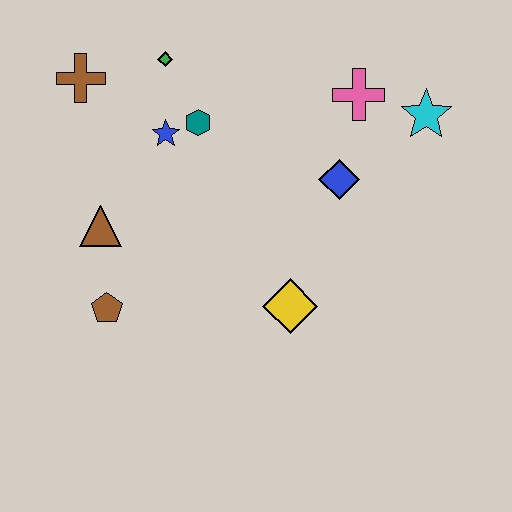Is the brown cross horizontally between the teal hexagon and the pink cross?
No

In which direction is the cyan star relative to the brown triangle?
The cyan star is to the right of the brown triangle.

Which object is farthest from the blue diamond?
The brown cross is farthest from the blue diamond.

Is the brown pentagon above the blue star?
No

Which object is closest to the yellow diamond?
The blue diamond is closest to the yellow diamond.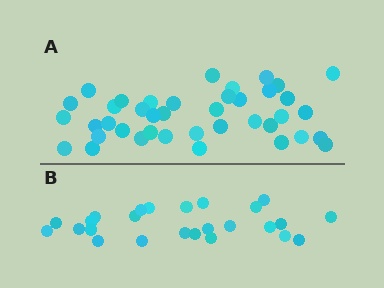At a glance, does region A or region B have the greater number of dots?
Region A (the top region) has more dots.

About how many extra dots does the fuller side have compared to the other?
Region A has approximately 15 more dots than region B.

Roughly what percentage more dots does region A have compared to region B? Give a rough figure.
About 60% more.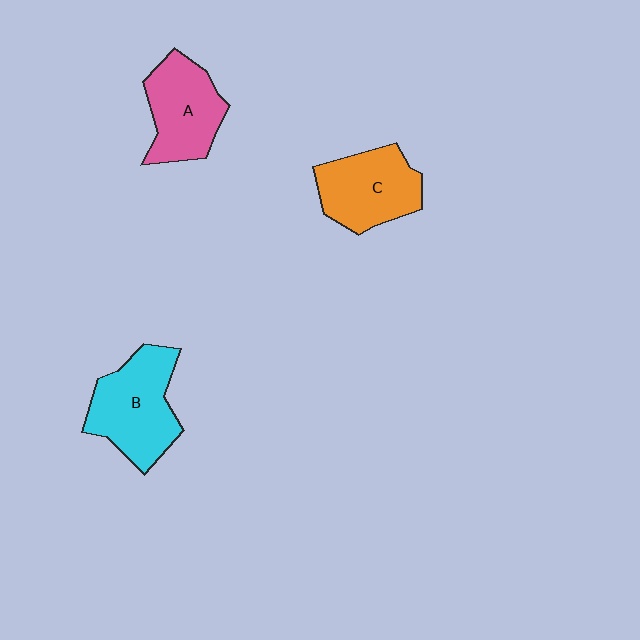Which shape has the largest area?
Shape B (cyan).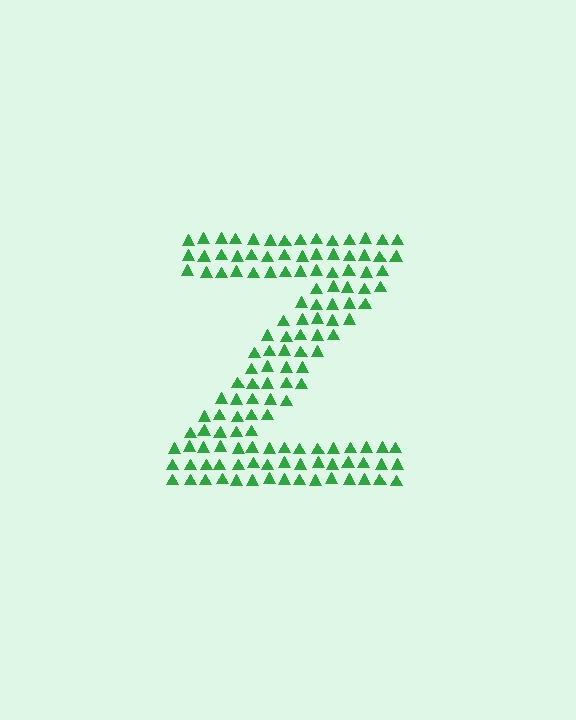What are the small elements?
The small elements are triangles.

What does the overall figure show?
The overall figure shows the letter Z.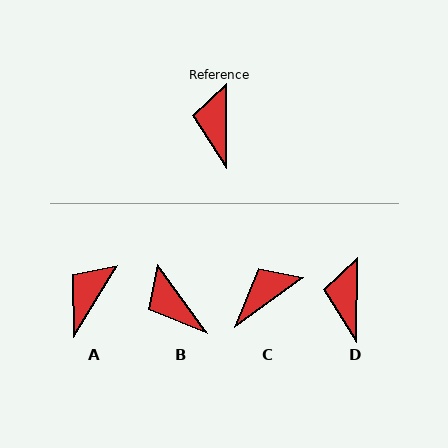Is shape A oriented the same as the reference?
No, it is off by about 31 degrees.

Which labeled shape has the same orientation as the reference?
D.